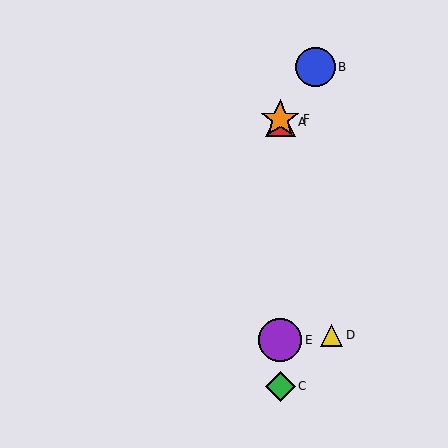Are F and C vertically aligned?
Yes, both are at x≈280.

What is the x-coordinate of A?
Object A is at x≈280.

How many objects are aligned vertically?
4 objects (A, C, E, F) are aligned vertically.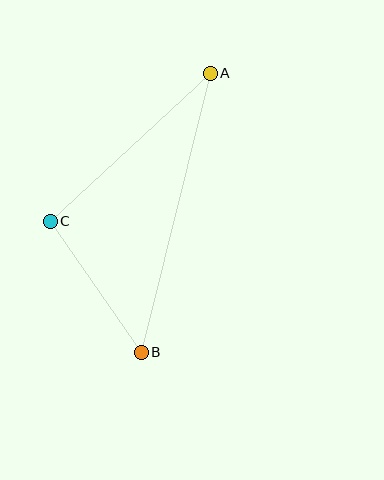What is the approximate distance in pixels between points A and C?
The distance between A and C is approximately 218 pixels.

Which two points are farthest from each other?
Points A and B are farthest from each other.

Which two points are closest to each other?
Points B and C are closest to each other.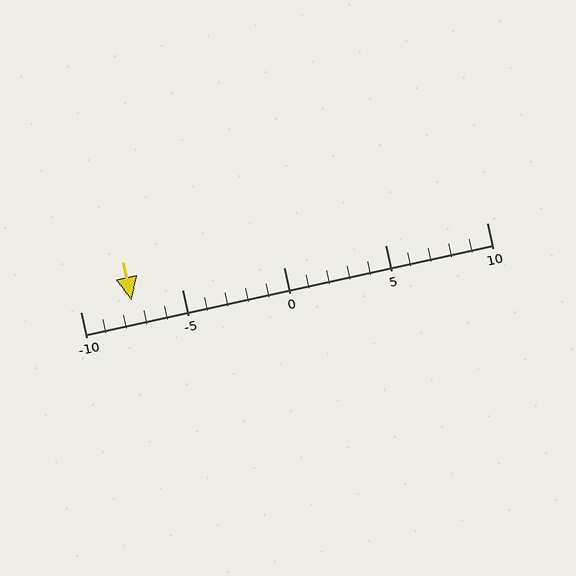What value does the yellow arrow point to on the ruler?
The yellow arrow points to approximately -8.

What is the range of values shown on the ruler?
The ruler shows values from -10 to 10.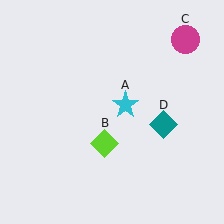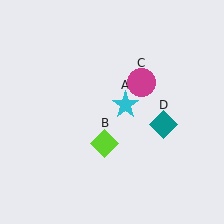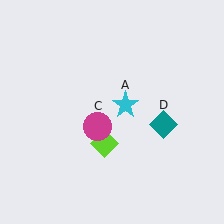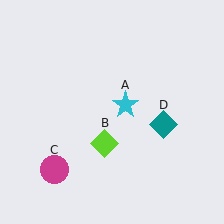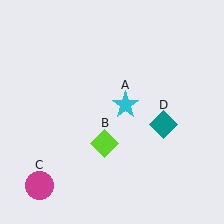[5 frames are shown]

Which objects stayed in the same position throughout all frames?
Cyan star (object A) and lime diamond (object B) and teal diamond (object D) remained stationary.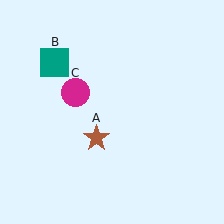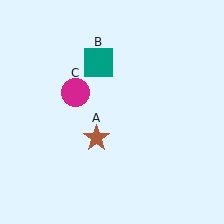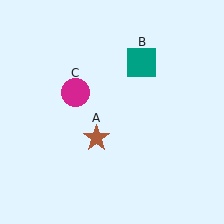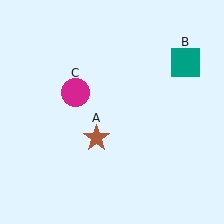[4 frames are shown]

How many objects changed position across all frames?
1 object changed position: teal square (object B).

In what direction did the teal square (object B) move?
The teal square (object B) moved right.